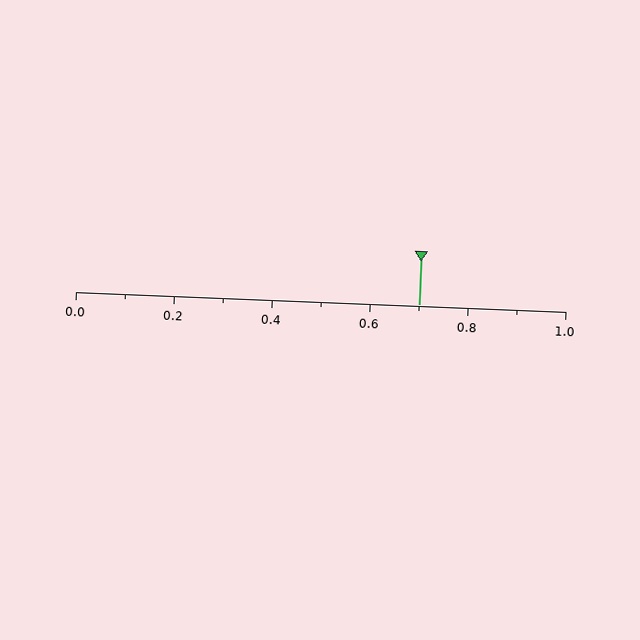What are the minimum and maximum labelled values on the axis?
The axis runs from 0.0 to 1.0.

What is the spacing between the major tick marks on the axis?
The major ticks are spaced 0.2 apart.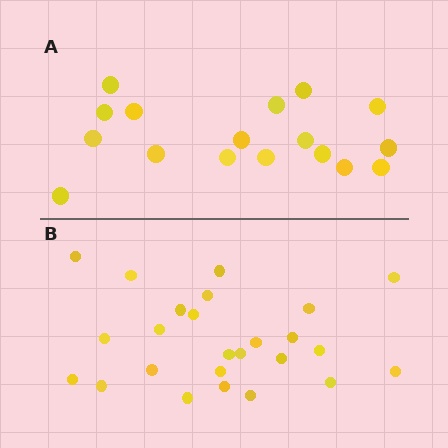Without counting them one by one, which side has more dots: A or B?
Region B (the bottom region) has more dots.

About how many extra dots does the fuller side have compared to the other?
Region B has roughly 8 or so more dots than region A.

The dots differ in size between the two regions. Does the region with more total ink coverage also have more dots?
No. Region A has more total ink coverage because its dots are larger, but region B actually contains more individual dots. Total area can be misleading — the number of items is what matters here.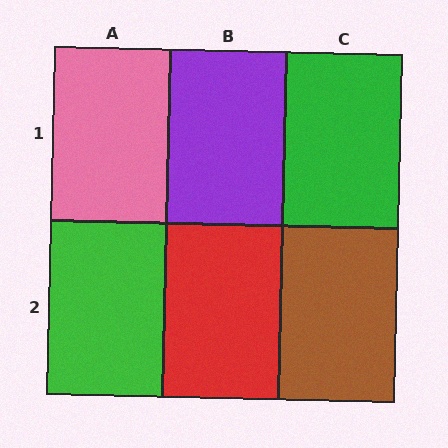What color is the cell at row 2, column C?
Brown.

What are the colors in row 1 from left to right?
Pink, purple, green.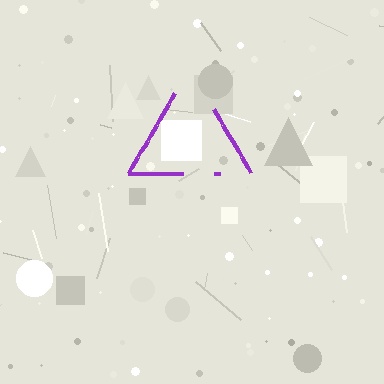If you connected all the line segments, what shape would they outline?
They would outline a triangle.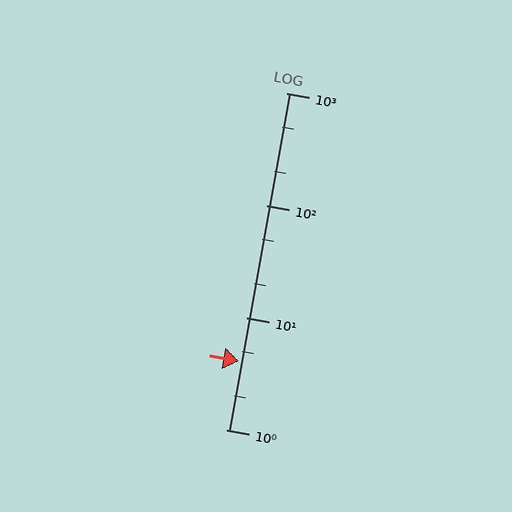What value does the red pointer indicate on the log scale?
The pointer indicates approximately 4.1.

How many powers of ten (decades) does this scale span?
The scale spans 3 decades, from 1 to 1000.